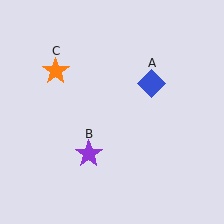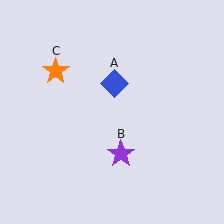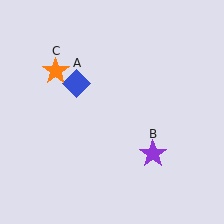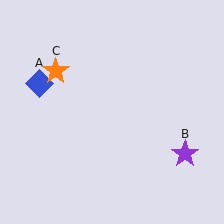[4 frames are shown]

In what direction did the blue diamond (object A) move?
The blue diamond (object A) moved left.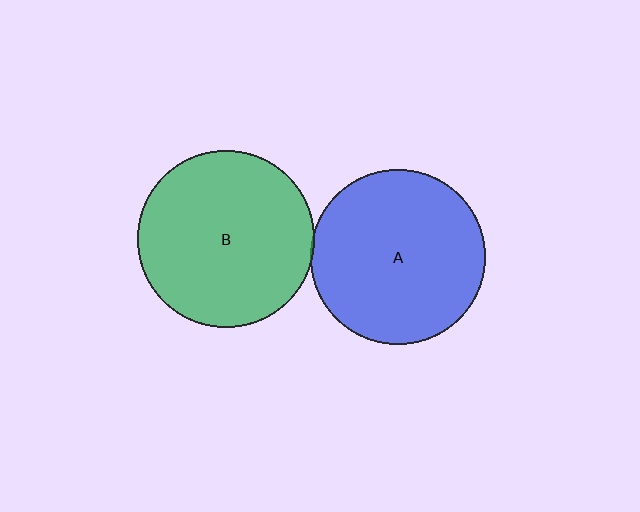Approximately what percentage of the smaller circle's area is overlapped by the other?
Approximately 5%.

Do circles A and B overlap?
Yes.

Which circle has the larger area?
Circle B (green).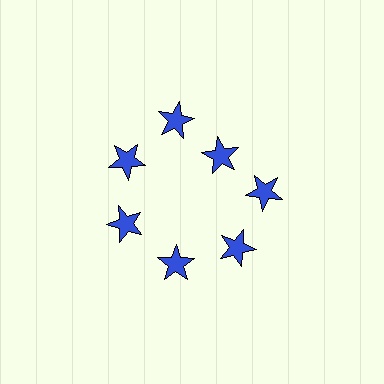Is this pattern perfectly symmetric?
No. The 7 blue stars are arranged in a ring, but one element near the 1 o'clock position is pulled inward toward the center, breaking the 7-fold rotational symmetry.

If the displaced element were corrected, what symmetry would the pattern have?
It would have 7-fold rotational symmetry — the pattern would map onto itself every 51 degrees.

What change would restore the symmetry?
The symmetry would be restored by moving it outward, back onto the ring so that all 7 stars sit at equal angles and equal distance from the center.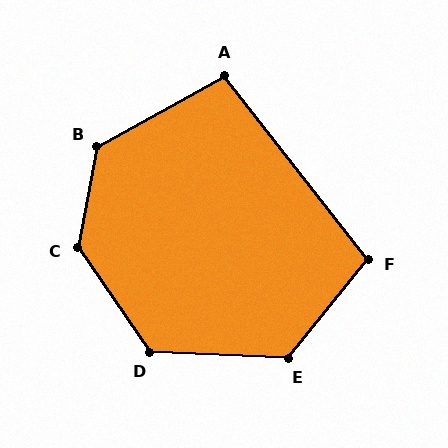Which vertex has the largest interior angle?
C, at approximately 134 degrees.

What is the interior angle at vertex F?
Approximately 103 degrees (obtuse).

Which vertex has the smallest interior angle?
A, at approximately 99 degrees.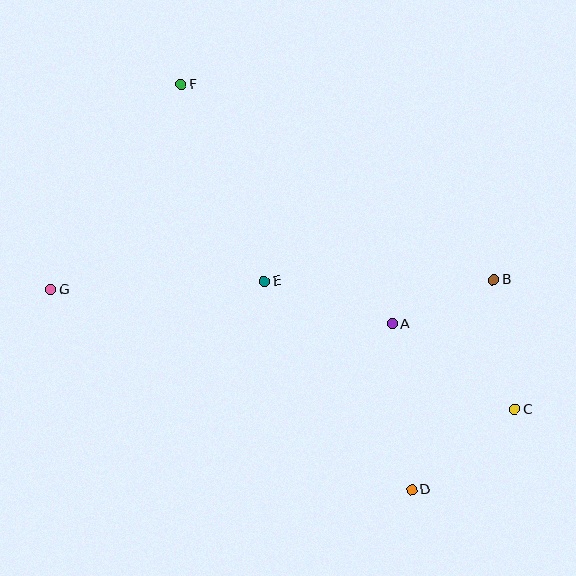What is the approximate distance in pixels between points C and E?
The distance between C and E is approximately 281 pixels.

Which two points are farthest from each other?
Points C and G are farthest from each other.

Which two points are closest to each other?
Points A and B are closest to each other.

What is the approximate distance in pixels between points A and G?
The distance between A and G is approximately 343 pixels.